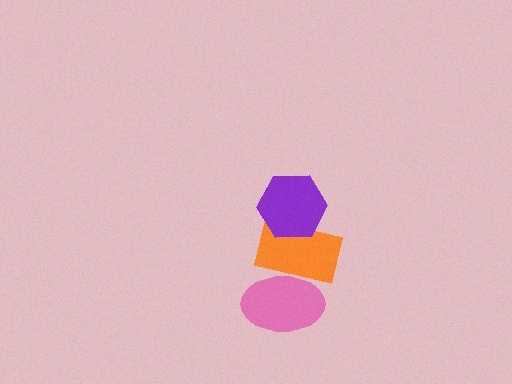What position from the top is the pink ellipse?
The pink ellipse is 3rd from the top.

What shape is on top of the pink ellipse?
The orange rectangle is on top of the pink ellipse.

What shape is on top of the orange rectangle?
The purple hexagon is on top of the orange rectangle.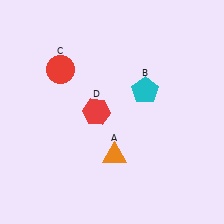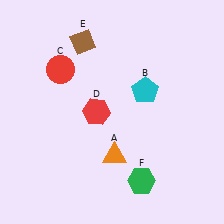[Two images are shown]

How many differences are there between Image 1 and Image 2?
There are 2 differences between the two images.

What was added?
A brown diamond (E), a green hexagon (F) were added in Image 2.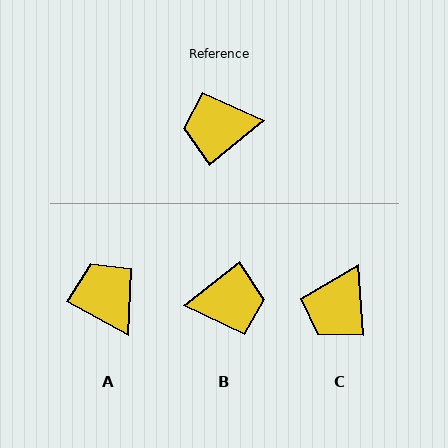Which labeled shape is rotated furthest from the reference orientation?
B, about 179 degrees away.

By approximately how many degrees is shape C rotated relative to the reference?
Approximately 54 degrees counter-clockwise.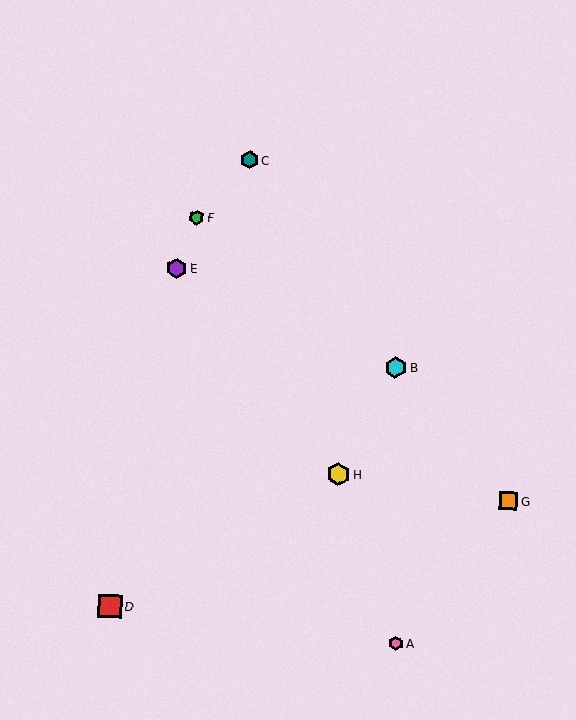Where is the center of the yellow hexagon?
The center of the yellow hexagon is at (338, 474).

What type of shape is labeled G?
Shape G is an orange square.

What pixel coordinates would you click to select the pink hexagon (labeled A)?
Click at (396, 644) to select the pink hexagon A.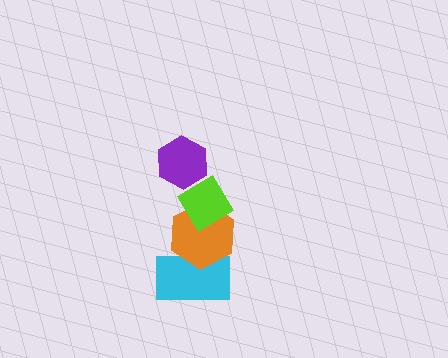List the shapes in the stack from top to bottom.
From top to bottom: the purple hexagon, the lime diamond, the orange hexagon, the cyan rectangle.